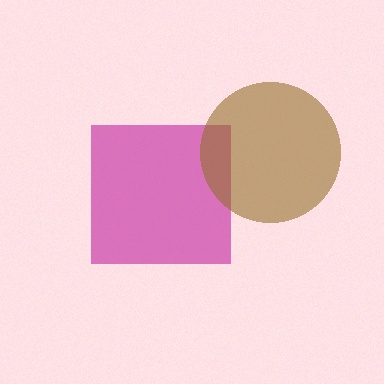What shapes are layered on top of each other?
The layered shapes are: a magenta square, a brown circle.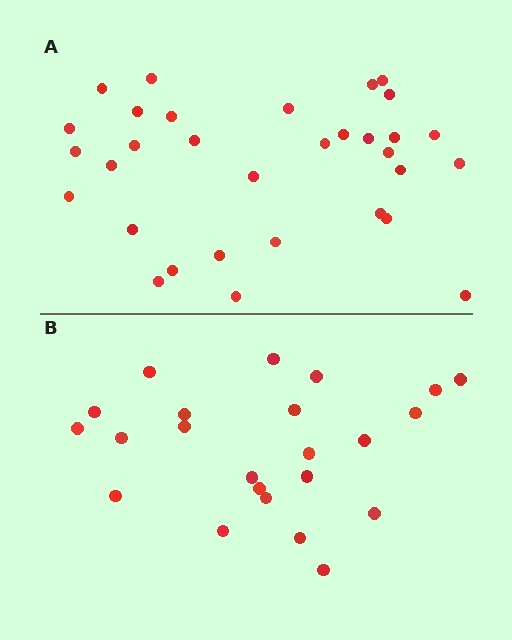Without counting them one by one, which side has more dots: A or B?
Region A (the top region) has more dots.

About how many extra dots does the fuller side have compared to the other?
Region A has roughly 8 or so more dots than region B.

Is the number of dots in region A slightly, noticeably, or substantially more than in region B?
Region A has noticeably more, but not dramatically so. The ratio is roughly 1.4 to 1.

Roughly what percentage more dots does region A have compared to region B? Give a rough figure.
About 40% more.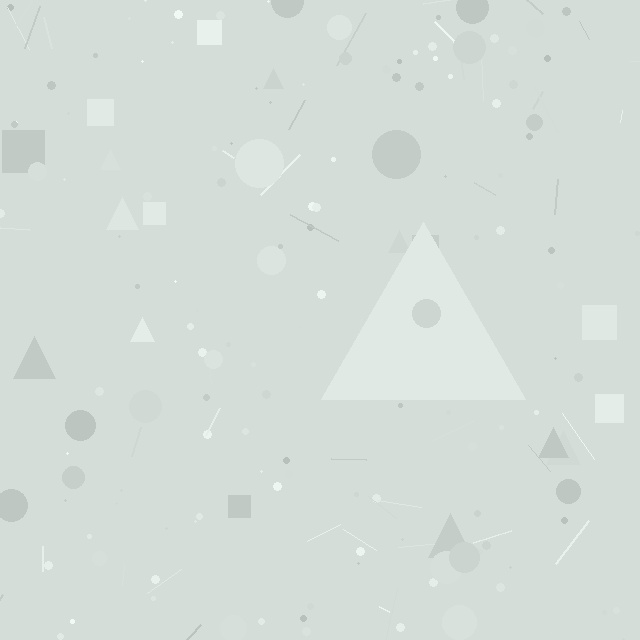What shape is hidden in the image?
A triangle is hidden in the image.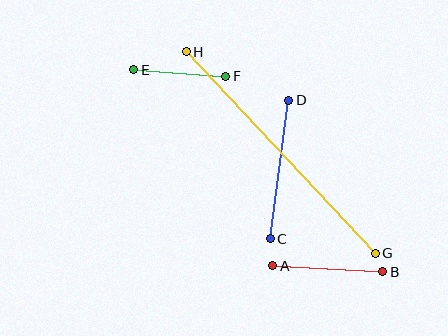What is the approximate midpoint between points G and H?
The midpoint is at approximately (281, 153) pixels.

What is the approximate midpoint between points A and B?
The midpoint is at approximately (328, 269) pixels.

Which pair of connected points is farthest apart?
Points G and H are farthest apart.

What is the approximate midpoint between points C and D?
The midpoint is at approximately (280, 170) pixels.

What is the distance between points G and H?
The distance is approximately 276 pixels.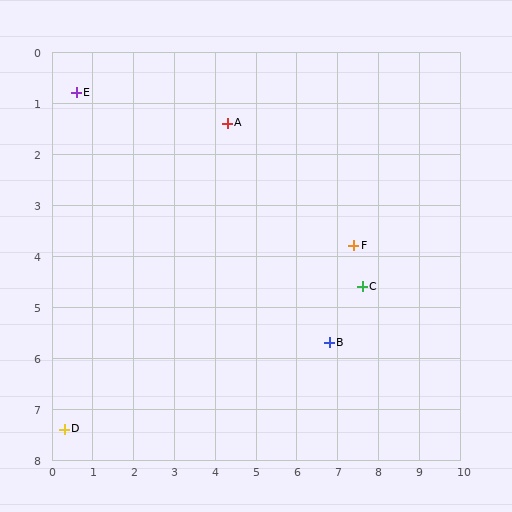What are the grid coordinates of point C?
Point C is at approximately (7.6, 4.6).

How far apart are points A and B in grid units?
Points A and B are about 5.0 grid units apart.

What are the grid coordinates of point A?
Point A is at approximately (4.3, 1.4).